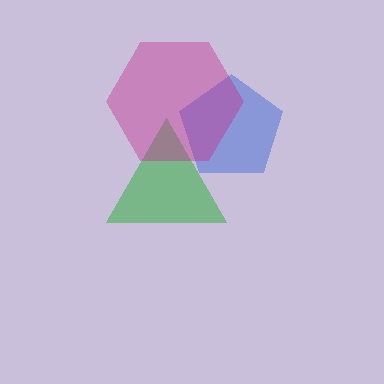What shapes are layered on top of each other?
The layered shapes are: a green triangle, a blue pentagon, a magenta hexagon.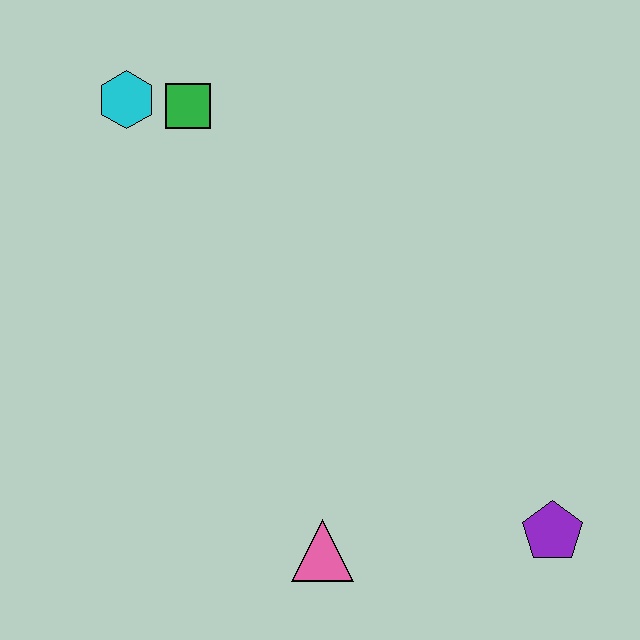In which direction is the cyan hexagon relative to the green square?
The cyan hexagon is to the left of the green square.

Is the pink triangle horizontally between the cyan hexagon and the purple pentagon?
Yes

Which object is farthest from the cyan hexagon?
The purple pentagon is farthest from the cyan hexagon.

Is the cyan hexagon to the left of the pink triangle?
Yes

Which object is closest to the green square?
The cyan hexagon is closest to the green square.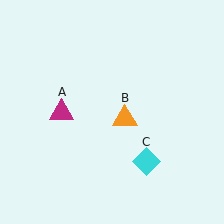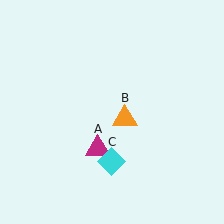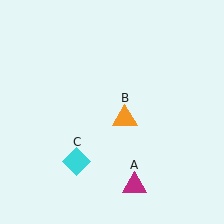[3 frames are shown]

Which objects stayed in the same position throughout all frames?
Orange triangle (object B) remained stationary.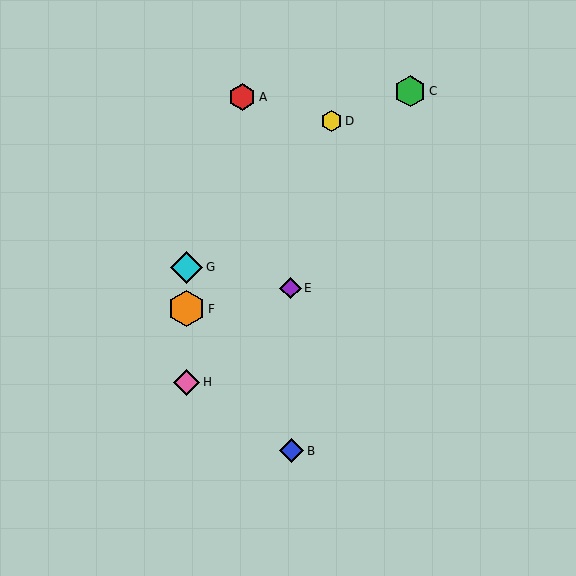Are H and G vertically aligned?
Yes, both are at x≈186.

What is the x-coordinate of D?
Object D is at x≈331.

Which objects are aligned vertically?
Objects F, G, H are aligned vertically.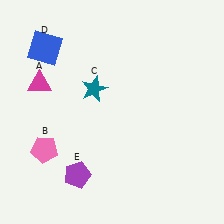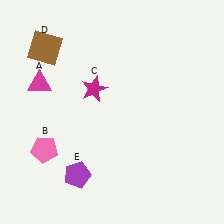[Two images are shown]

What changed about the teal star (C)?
In Image 1, C is teal. In Image 2, it changed to magenta.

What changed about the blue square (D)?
In Image 1, D is blue. In Image 2, it changed to brown.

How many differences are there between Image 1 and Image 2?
There are 2 differences between the two images.